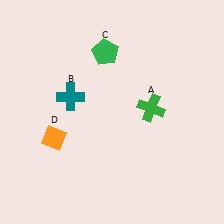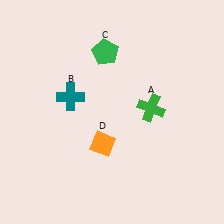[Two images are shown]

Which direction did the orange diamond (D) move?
The orange diamond (D) moved right.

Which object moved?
The orange diamond (D) moved right.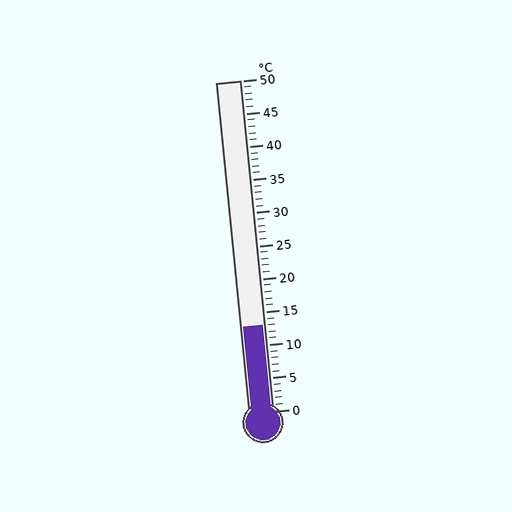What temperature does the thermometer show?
The thermometer shows approximately 13°C.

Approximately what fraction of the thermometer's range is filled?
The thermometer is filled to approximately 25% of its range.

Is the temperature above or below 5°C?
The temperature is above 5°C.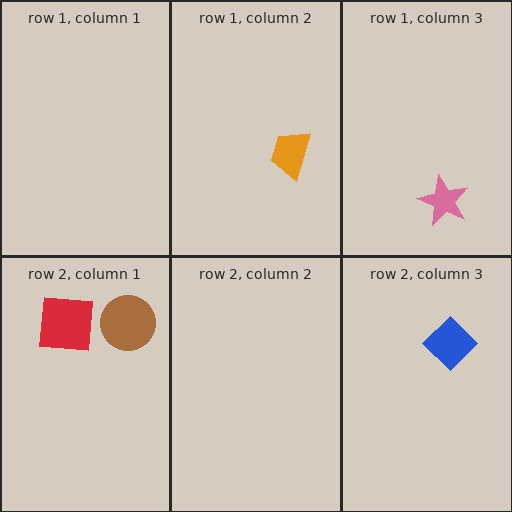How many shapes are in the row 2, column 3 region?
1.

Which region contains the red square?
The row 2, column 1 region.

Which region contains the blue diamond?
The row 2, column 3 region.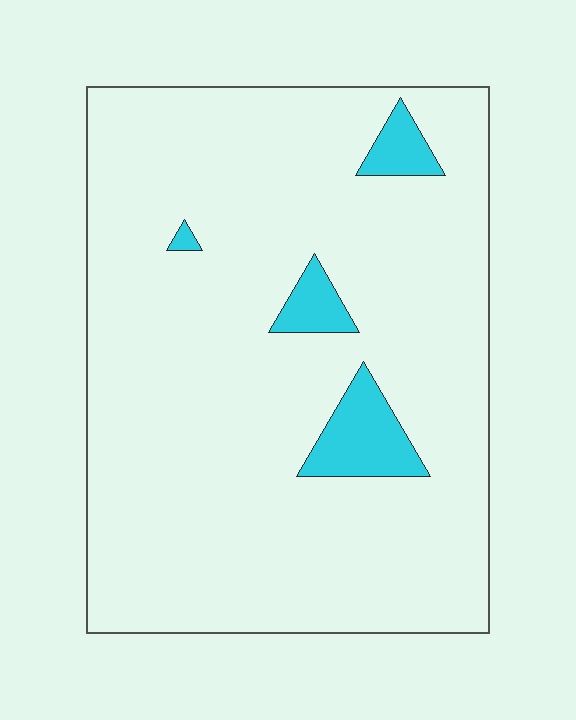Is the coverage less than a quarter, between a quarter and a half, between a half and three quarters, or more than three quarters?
Less than a quarter.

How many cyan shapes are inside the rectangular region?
4.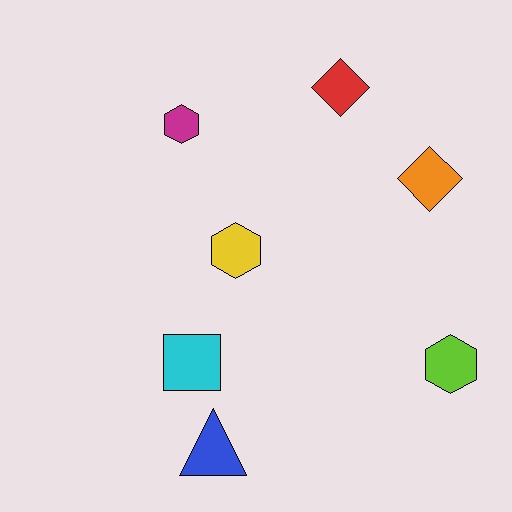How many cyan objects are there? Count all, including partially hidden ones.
There is 1 cyan object.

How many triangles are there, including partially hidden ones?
There is 1 triangle.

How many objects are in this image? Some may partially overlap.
There are 7 objects.